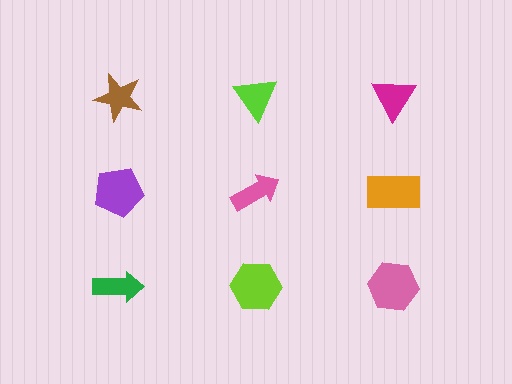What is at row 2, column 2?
A pink arrow.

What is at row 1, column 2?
A lime triangle.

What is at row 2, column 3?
An orange rectangle.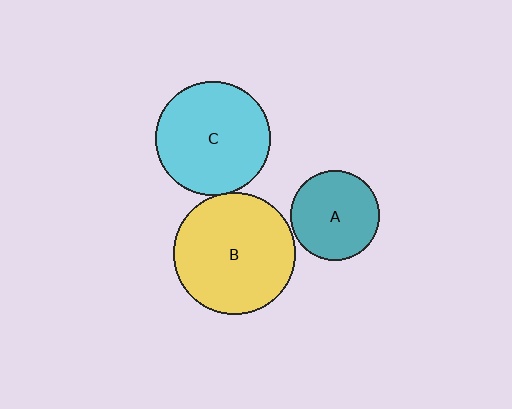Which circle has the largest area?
Circle B (yellow).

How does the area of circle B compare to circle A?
Approximately 1.8 times.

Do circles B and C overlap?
Yes.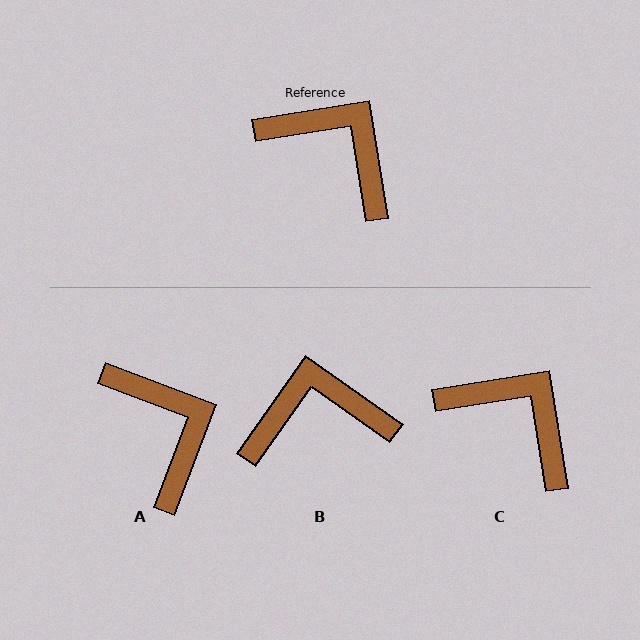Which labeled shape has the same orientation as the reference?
C.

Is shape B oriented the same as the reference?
No, it is off by about 46 degrees.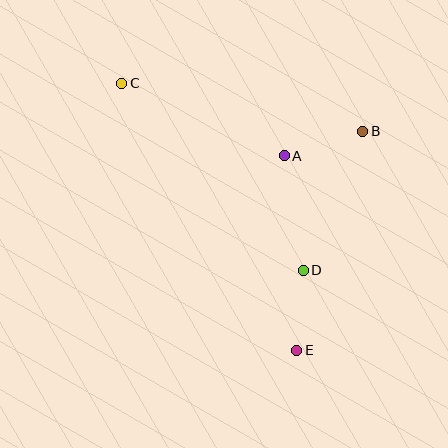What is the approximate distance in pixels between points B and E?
The distance between B and E is approximately 229 pixels.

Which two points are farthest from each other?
Points C and E are farthest from each other.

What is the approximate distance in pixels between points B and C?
The distance between B and C is approximately 246 pixels.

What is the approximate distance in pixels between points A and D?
The distance between A and D is approximately 116 pixels.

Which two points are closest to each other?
Points D and E are closest to each other.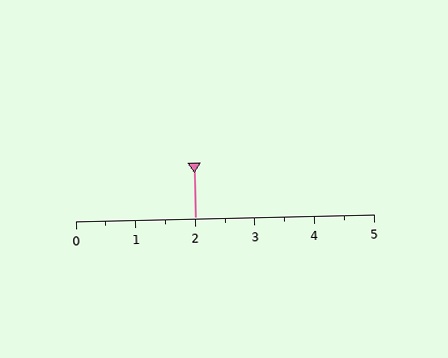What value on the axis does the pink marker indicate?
The marker indicates approximately 2.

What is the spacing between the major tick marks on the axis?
The major ticks are spaced 1 apart.